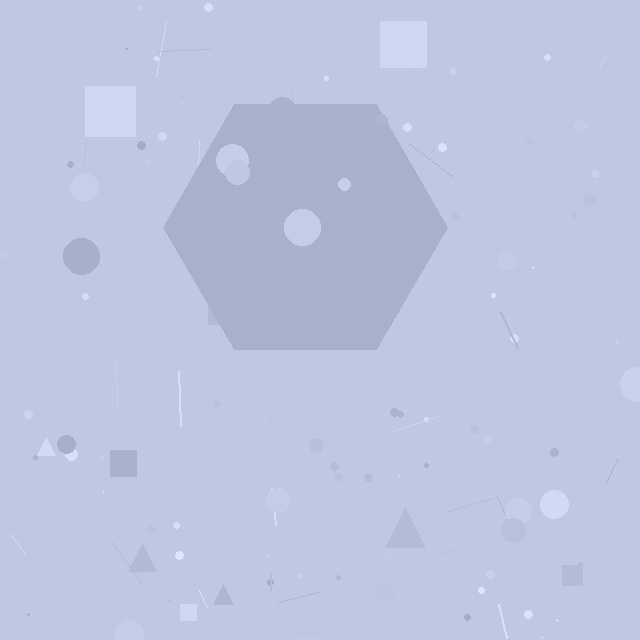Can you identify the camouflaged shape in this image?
The camouflaged shape is a hexagon.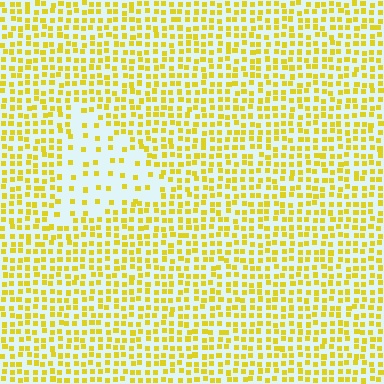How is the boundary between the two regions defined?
The boundary is defined by a change in element density (approximately 2.6x ratio). All elements are the same color, size, and shape.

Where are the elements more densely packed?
The elements are more densely packed outside the triangle boundary.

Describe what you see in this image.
The image contains small yellow elements arranged at two different densities. A triangle-shaped region is visible where the elements are less densely packed than the surrounding area.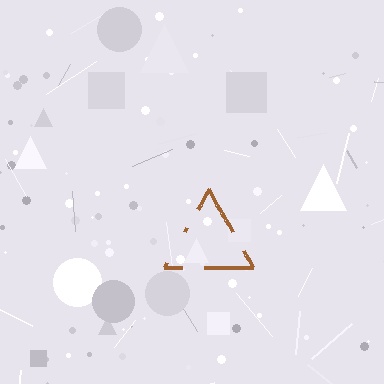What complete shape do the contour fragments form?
The contour fragments form a triangle.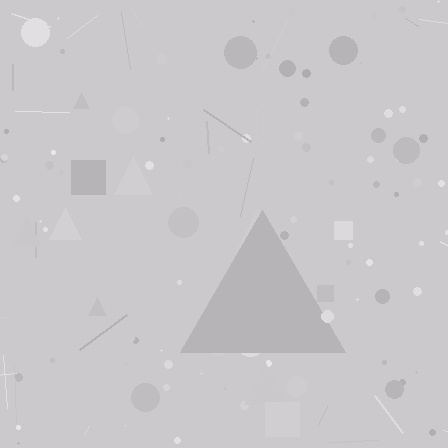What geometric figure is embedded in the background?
A triangle is embedded in the background.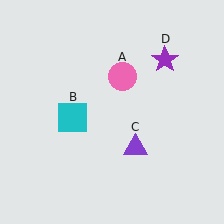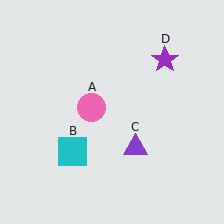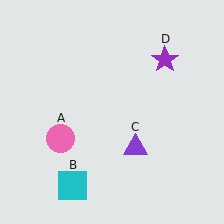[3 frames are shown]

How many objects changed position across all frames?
2 objects changed position: pink circle (object A), cyan square (object B).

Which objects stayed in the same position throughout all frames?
Purple triangle (object C) and purple star (object D) remained stationary.